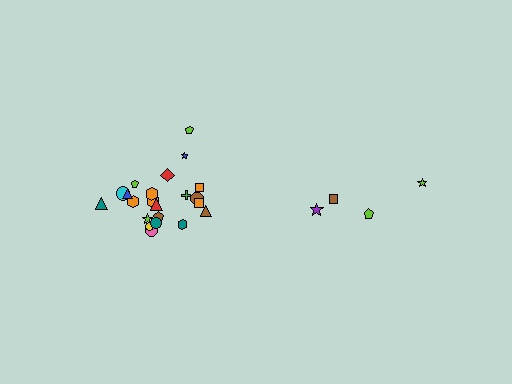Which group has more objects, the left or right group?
The left group.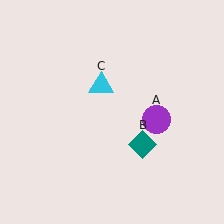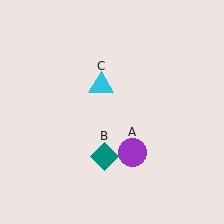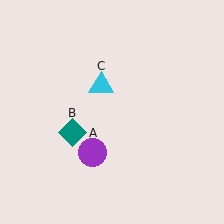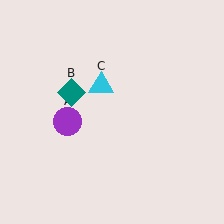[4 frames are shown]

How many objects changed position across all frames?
2 objects changed position: purple circle (object A), teal diamond (object B).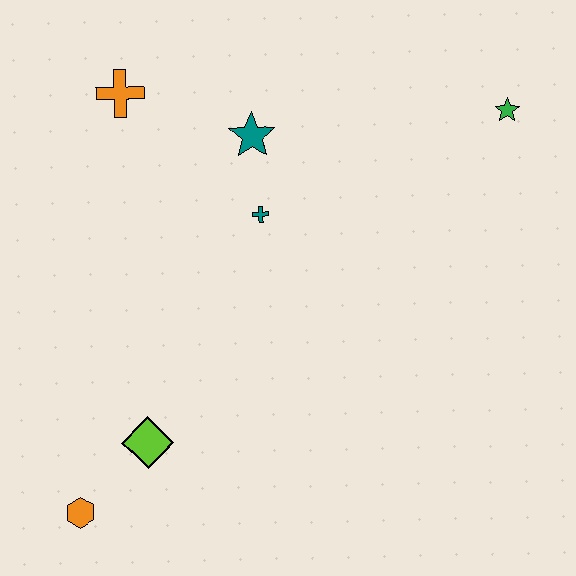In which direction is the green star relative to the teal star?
The green star is to the right of the teal star.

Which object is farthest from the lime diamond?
The green star is farthest from the lime diamond.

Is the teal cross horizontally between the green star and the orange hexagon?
Yes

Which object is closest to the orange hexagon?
The lime diamond is closest to the orange hexagon.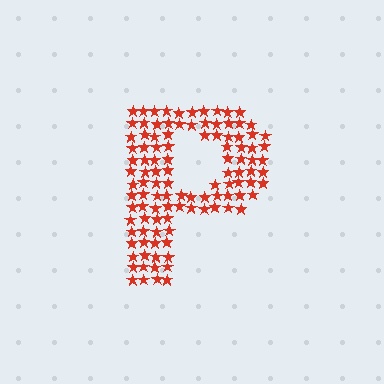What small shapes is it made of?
It is made of small stars.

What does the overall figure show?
The overall figure shows the letter P.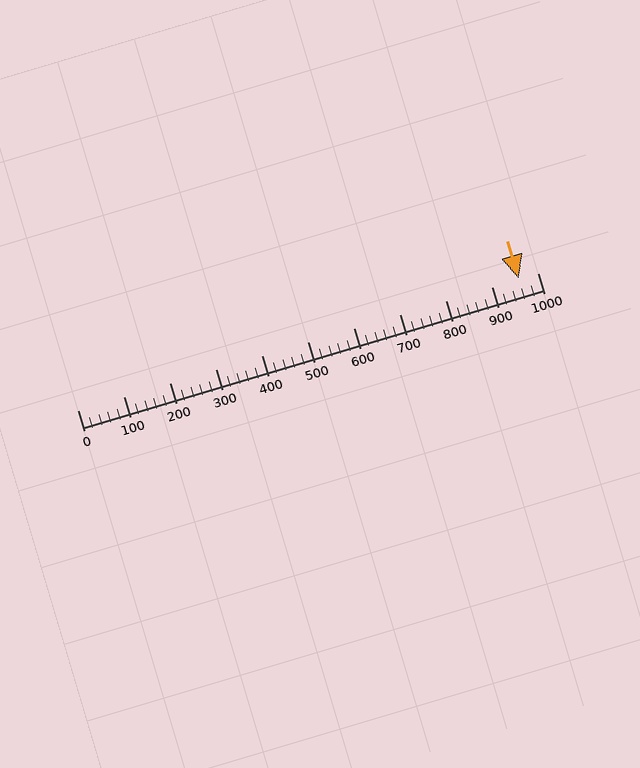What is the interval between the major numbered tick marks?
The major tick marks are spaced 100 units apart.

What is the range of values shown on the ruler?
The ruler shows values from 0 to 1000.